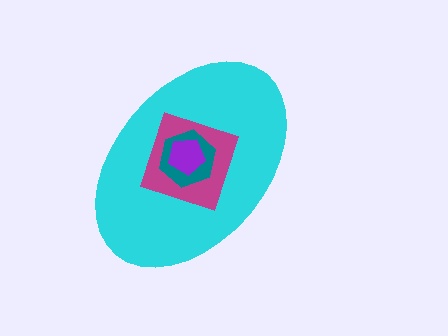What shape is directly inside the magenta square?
The teal hexagon.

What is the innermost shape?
The purple pentagon.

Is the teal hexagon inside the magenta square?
Yes.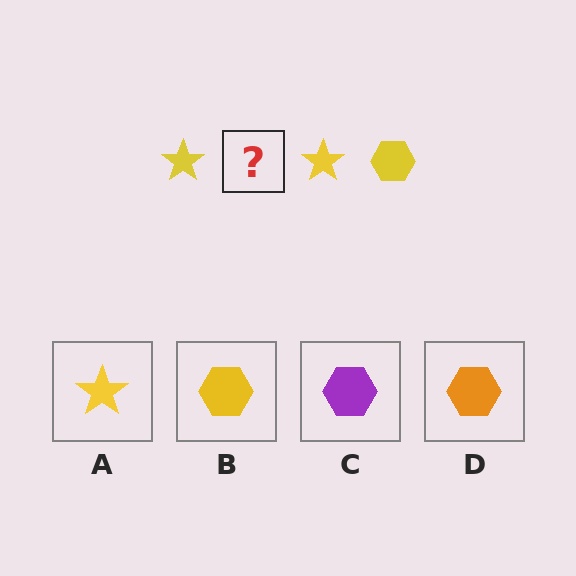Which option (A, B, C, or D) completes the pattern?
B.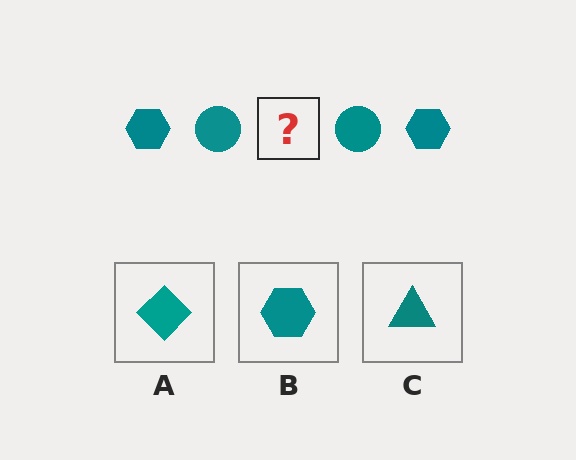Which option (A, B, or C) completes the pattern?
B.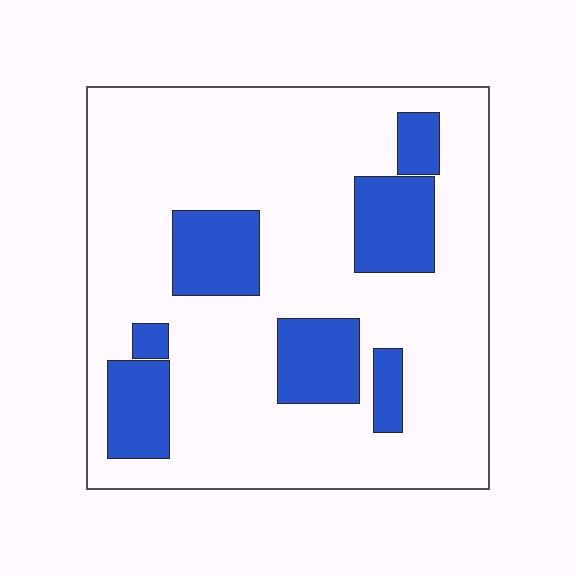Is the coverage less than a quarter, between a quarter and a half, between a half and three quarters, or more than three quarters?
Less than a quarter.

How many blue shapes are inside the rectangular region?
7.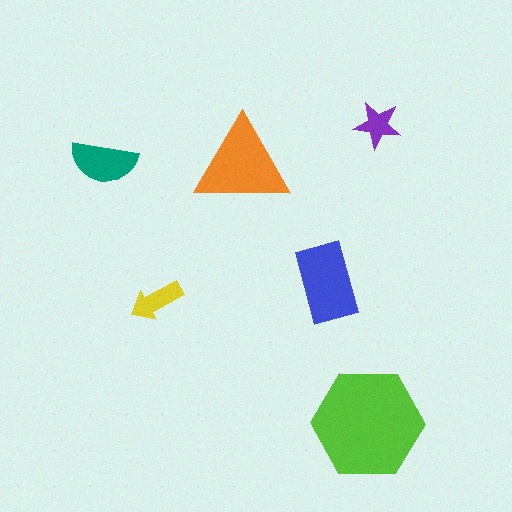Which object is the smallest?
The purple star.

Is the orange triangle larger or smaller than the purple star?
Larger.